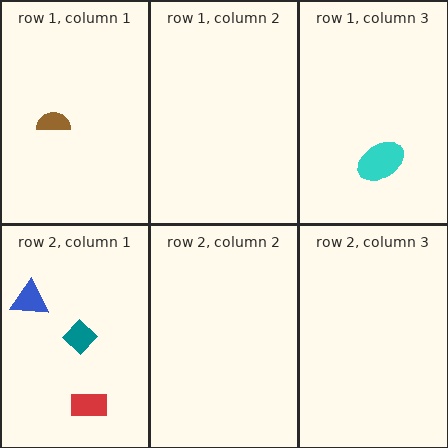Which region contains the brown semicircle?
The row 1, column 1 region.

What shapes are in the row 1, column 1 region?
The brown semicircle.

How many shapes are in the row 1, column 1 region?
1.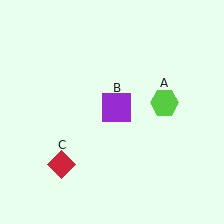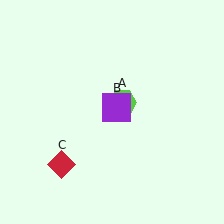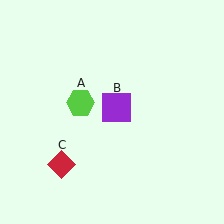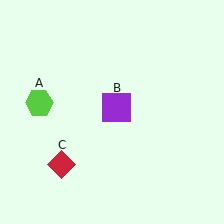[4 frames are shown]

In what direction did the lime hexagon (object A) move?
The lime hexagon (object A) moved left.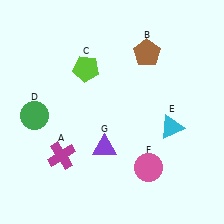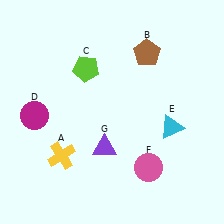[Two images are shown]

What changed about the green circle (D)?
In Image 1, D is green. In Image 2, it changed to magenta.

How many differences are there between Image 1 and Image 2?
There are 2 differences between the two images.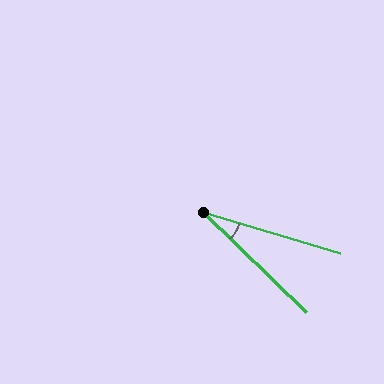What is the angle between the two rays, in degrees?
Approximately 28 degrees.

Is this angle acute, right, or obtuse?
It is acute.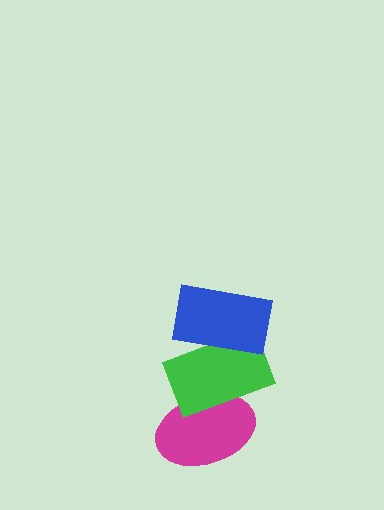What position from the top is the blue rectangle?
The blue rectangle is 1st from the top.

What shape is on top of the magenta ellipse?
The green rectangle is on top of the magenta ellipse.